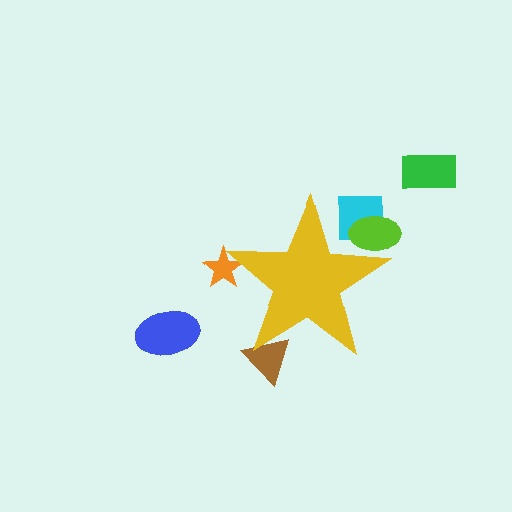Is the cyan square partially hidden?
Yes, the cyan square is partially hidden behind the yellow star.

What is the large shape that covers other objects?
A yellow star.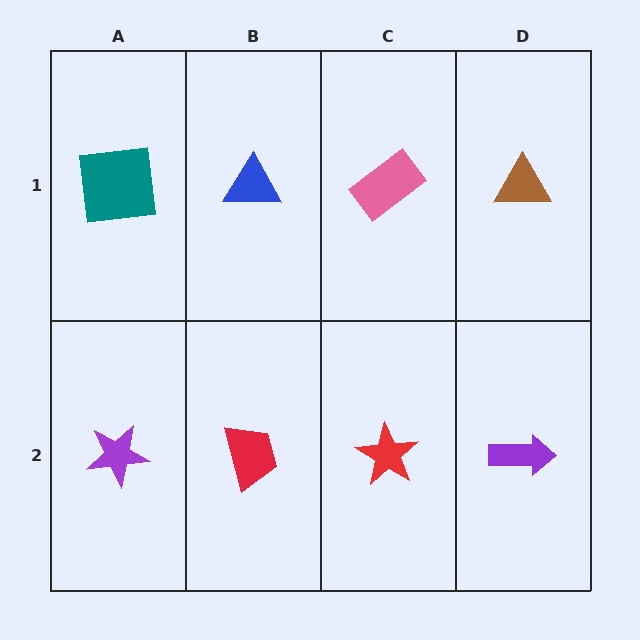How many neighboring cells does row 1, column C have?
3.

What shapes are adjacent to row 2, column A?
A teal square (row 1, column A), a red trapezoid (row 2, column B).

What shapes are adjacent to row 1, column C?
A red star (row 2, column C), a blue triangle (row 1, column B), a brown triangle (row 1, column D).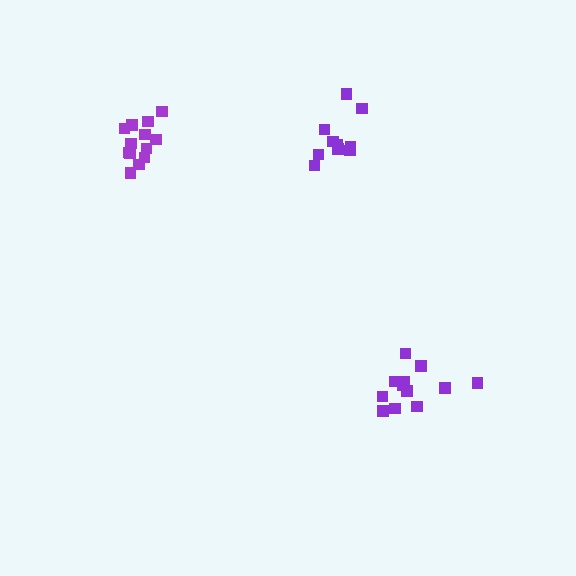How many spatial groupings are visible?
There are 3 spatial groupings.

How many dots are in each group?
Group 1: 10 dots, Group 2: 13 dots, Group 3: 12 dots (35 total).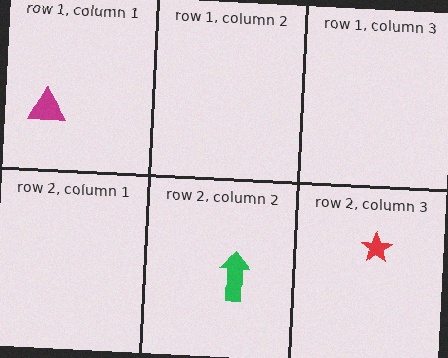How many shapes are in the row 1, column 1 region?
1.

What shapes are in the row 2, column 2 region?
The green arrow.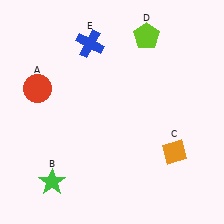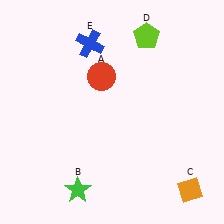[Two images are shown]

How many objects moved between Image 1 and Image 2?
3 objects moved between the two images.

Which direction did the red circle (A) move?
The red circle (A) moved right.